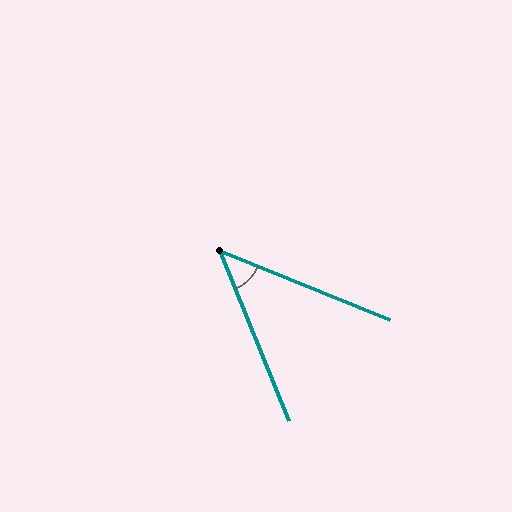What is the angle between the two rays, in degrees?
Approximately 46 degrees.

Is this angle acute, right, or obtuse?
It is acute.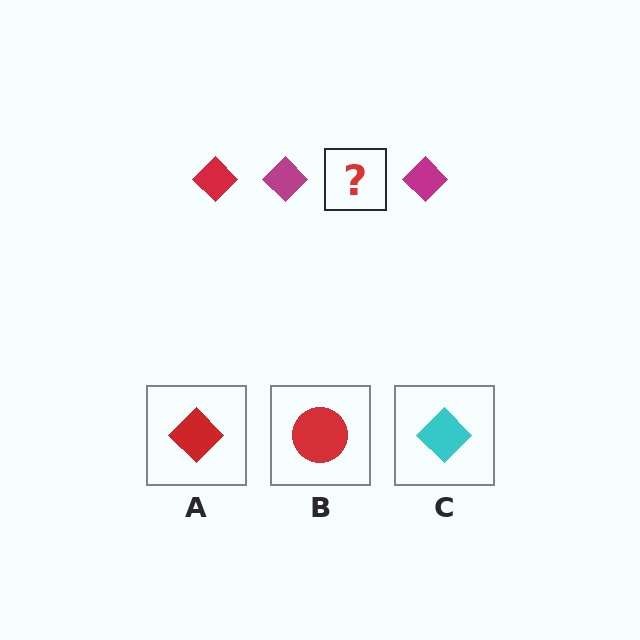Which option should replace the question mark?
Option A.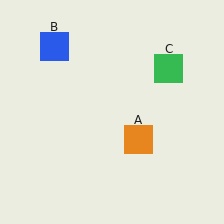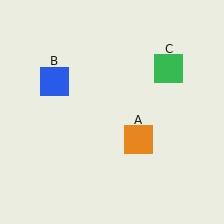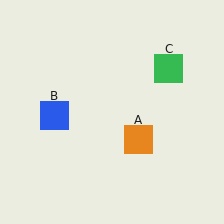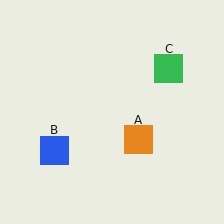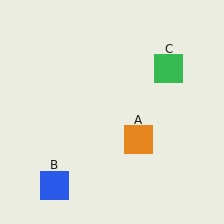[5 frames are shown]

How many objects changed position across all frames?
1 object changed position: blue square (object B).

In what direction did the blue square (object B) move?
The blue square (object B) moved down.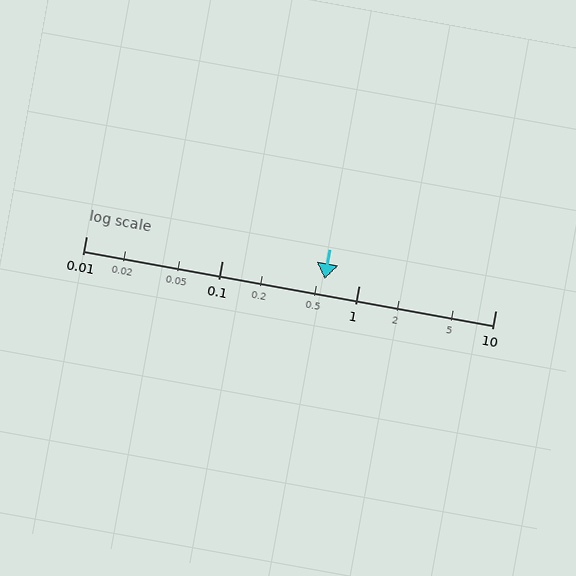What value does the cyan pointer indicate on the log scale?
The pointer indicates approximately 0.56.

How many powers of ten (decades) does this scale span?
The scale spans 3 decades, from 0.01 to 10.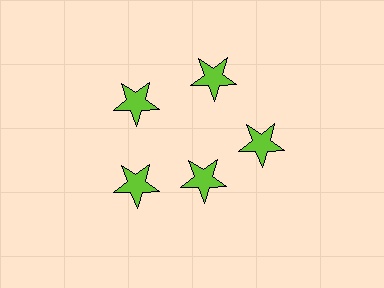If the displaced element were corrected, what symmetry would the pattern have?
It would have 5-fold rotational symmetry — the pattern would map onto itself every 72 degrees.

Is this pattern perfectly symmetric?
No. The 5 lime stars are arranged in a ring, but one element near the 5 o'clock position is pulled inward toward the center, breaking the 5-fold rotational symmetry.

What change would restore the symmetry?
The symmetry would be restored by moving it outward, back onto the ring so that all 5 stars sit at equal angles and equal distance from the center.